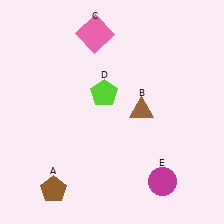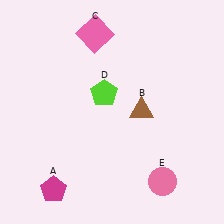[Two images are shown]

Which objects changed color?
A changed from brown to magenta. E changed from magenta to pink.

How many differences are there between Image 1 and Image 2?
There are 2 differences between the two images.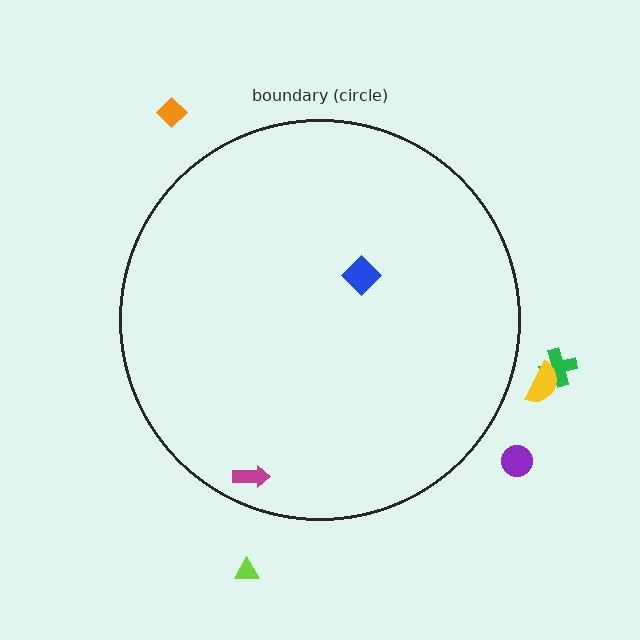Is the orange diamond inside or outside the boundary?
Outside.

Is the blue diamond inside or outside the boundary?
Inside.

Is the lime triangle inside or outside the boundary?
Outside.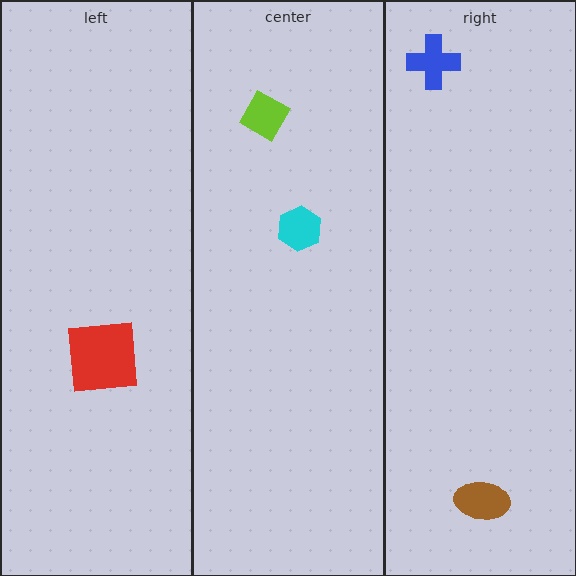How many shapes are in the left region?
1.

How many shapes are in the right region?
2.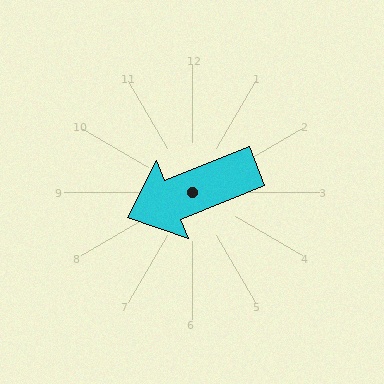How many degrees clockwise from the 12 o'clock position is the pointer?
Approximately 248 degrees.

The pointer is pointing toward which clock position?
Roughly 8 o'clock.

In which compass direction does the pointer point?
West.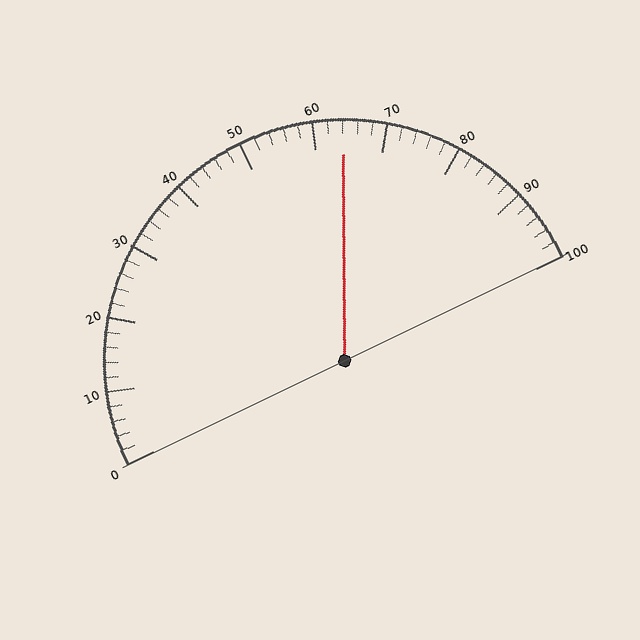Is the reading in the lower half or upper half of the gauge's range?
The reading is in the upper half of the range (0 to 100).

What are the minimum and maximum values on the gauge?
The gauge ranges from 0 to 100.